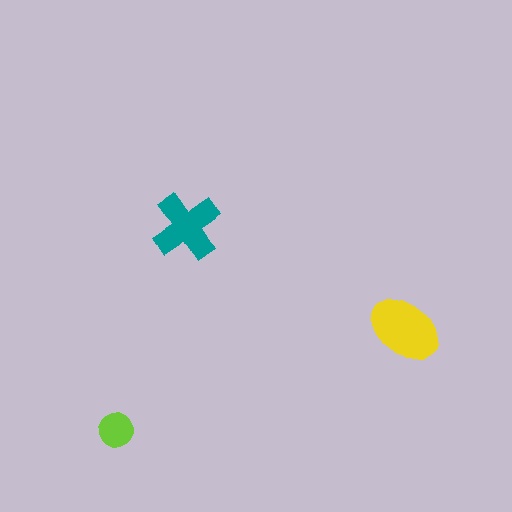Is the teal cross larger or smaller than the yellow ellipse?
Smaller.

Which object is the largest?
The yellow ellipse.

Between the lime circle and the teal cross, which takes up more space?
The teal cross.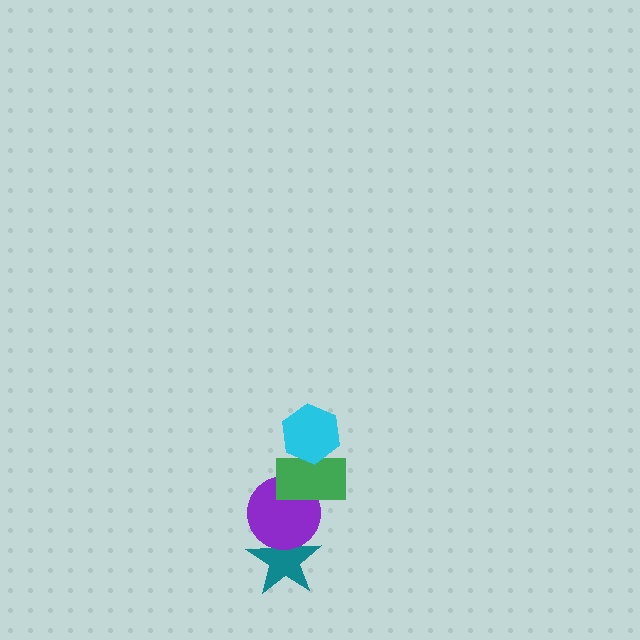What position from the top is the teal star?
The teal star is 4th from the top.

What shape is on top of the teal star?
The purple circle is on top of the teal star.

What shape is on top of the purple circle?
The green rectangle is on top of the purple circle.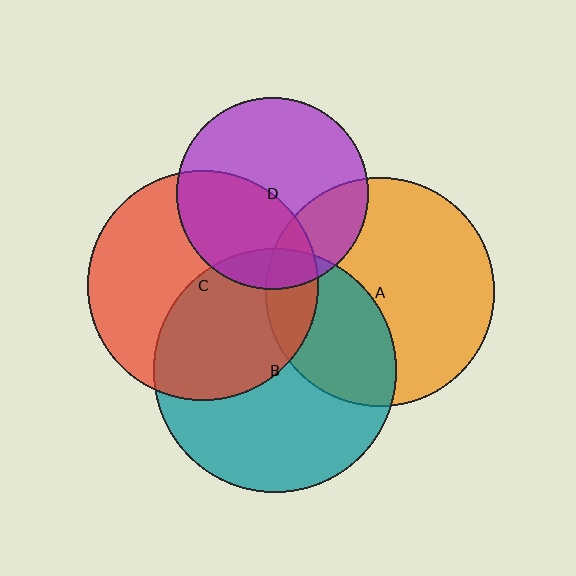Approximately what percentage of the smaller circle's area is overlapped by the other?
Approximately 35%.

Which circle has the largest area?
Circle B (teal).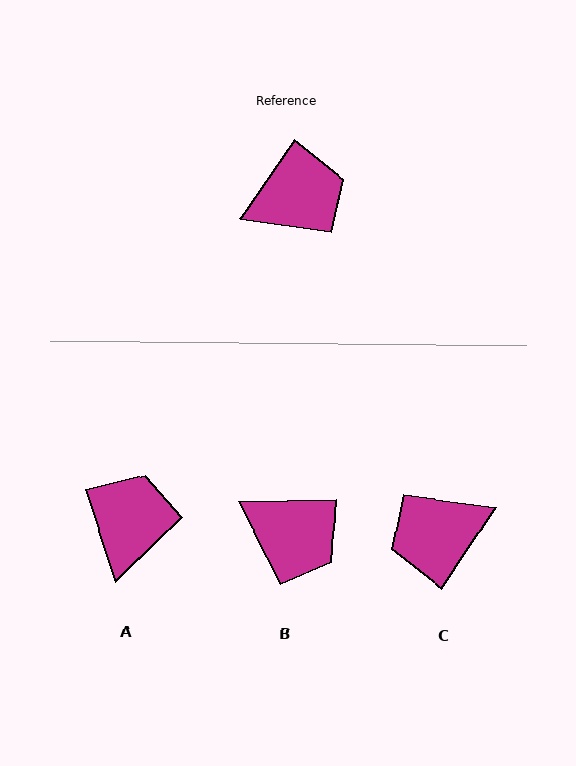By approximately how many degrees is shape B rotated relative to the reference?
Approximately 55 degrees clockwise.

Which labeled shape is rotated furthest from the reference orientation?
C, about 179 degrees away.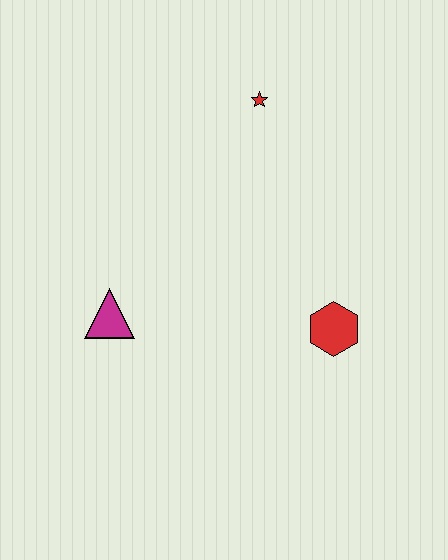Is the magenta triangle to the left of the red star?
Yes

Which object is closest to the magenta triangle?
The red hexagon is closest to the magenta triangle.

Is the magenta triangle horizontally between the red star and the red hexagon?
No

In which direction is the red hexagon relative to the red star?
The red hexagon is below the red star.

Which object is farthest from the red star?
The magenta triangle is farthest from the red star.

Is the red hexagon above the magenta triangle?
No